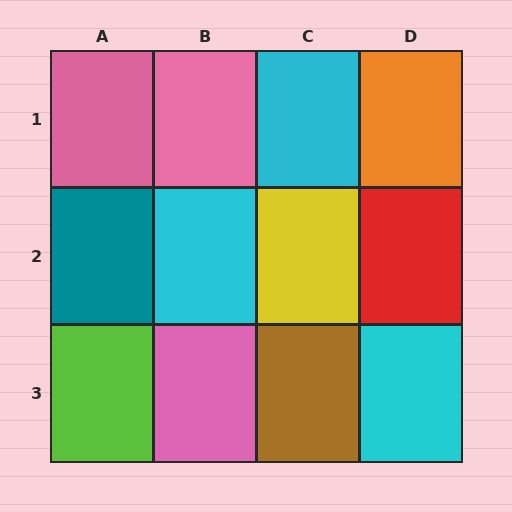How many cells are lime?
1 cell is lime.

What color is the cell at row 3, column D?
Cyan.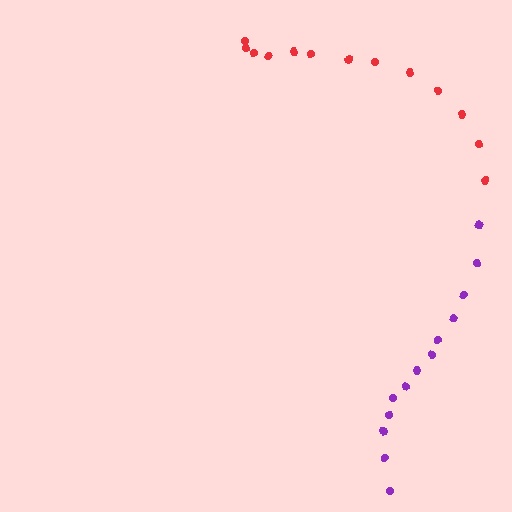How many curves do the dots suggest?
There are 2 distinct paths.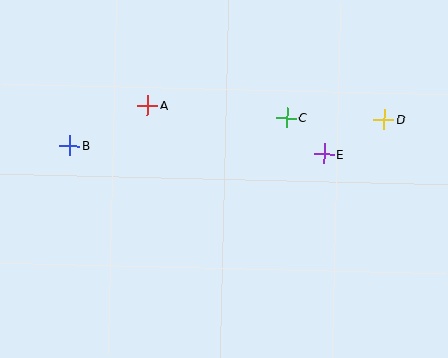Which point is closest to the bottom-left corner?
Point B is closest to the bottom-left corner.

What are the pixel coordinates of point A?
Point A is at (148, 105).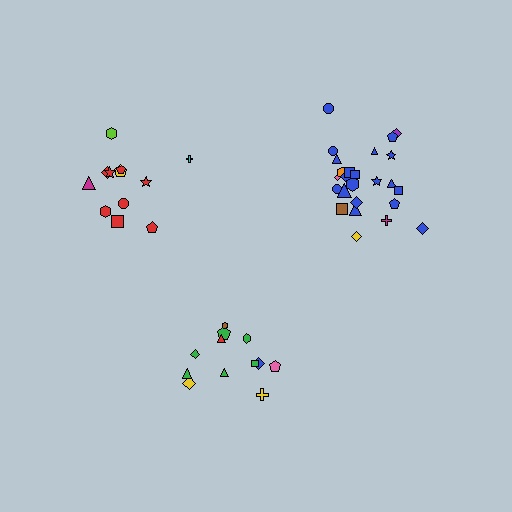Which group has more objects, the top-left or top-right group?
The top-right group.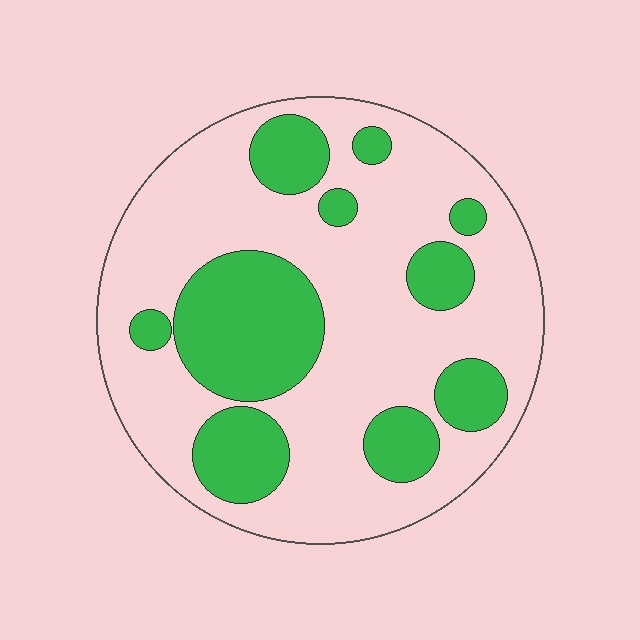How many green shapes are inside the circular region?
10.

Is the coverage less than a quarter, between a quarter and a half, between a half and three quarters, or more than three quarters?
Between a quarter and a half.